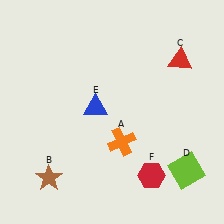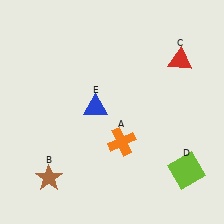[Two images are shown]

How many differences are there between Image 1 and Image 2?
There is 1 difference between the two images.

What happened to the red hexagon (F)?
The red hexagon (F) was removed in Image 2. It was in the bottom-right area of Image 1.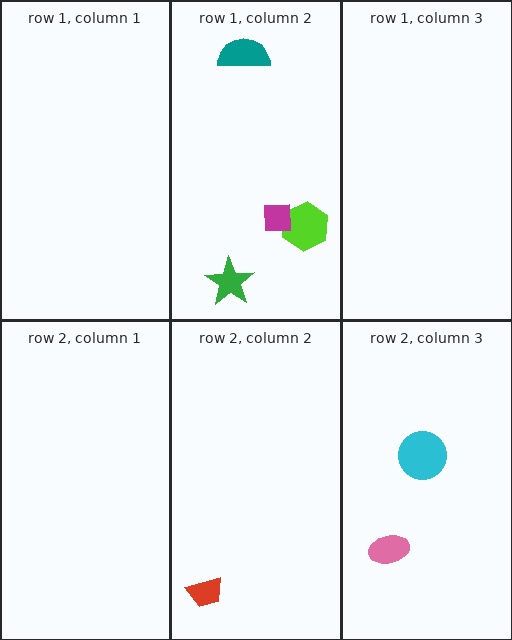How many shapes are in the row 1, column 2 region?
4.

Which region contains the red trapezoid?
The row 2, column 2 region.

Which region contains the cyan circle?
The row 2, column 3 region.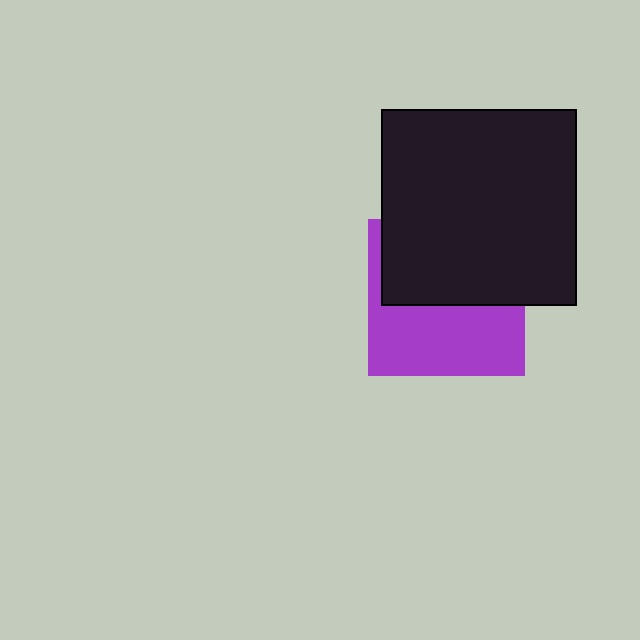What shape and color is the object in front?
The object in front is a black square.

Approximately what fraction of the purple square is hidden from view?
Roughly 50% of the purple square is hidden behind the black square.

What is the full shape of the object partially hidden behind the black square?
The partially hidden object is a purple square.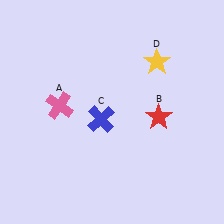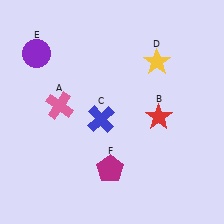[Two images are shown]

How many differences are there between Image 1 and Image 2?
There are 2 differences between the two images.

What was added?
A purple circle (E), a magenta pentagon (F) were added in Image 2.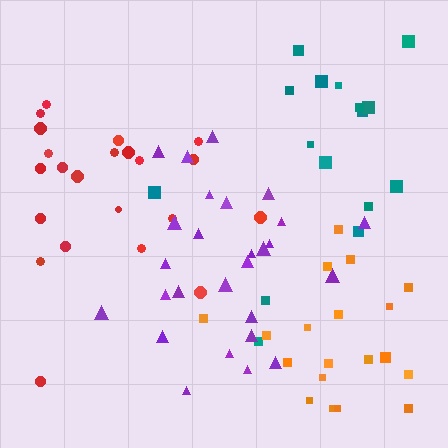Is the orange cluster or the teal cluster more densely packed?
Orange.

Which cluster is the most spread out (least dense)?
Teal.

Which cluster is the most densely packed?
Purple.